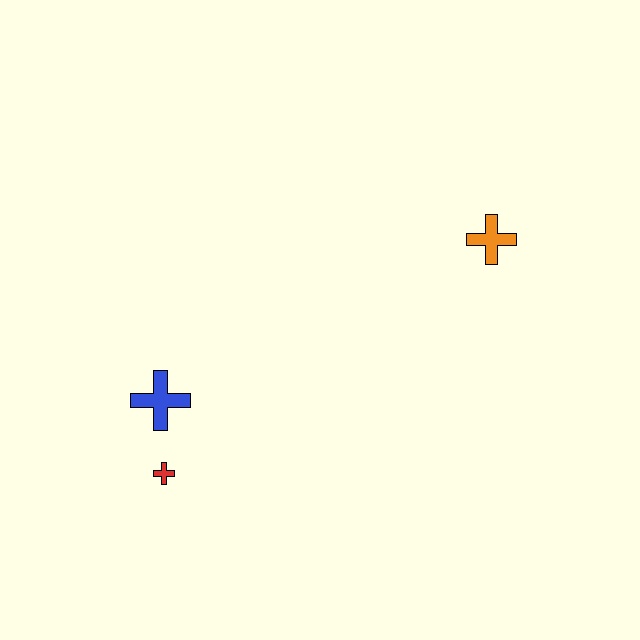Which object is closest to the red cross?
The blue cross is closest to the red cross.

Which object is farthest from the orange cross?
The red cross is farthest from the orange cross.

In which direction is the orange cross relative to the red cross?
The orange cross is to the right of the red cross.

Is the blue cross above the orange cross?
No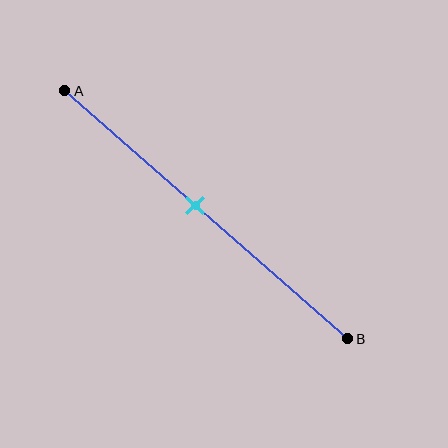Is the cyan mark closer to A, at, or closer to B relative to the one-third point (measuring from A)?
The cyan mark is closer to point B than the one-third point of segment AB.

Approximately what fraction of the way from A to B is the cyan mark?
The cyan mark is approximately 45% of the way from A to B.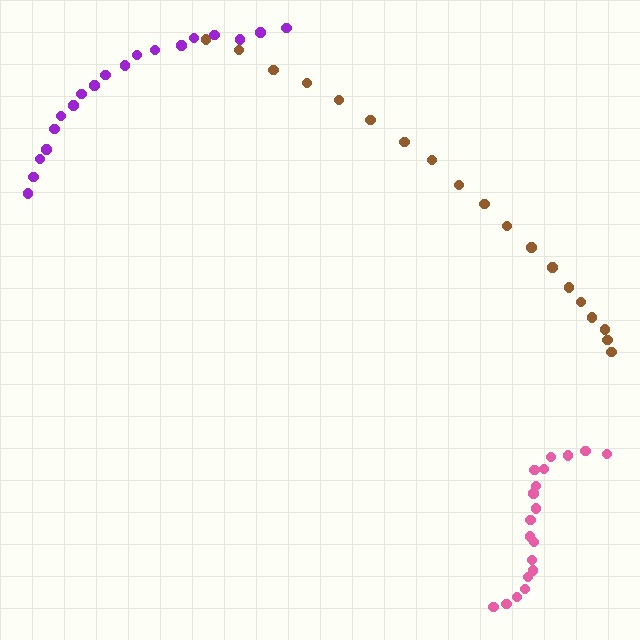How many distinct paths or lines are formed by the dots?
There are 3 distinct paths.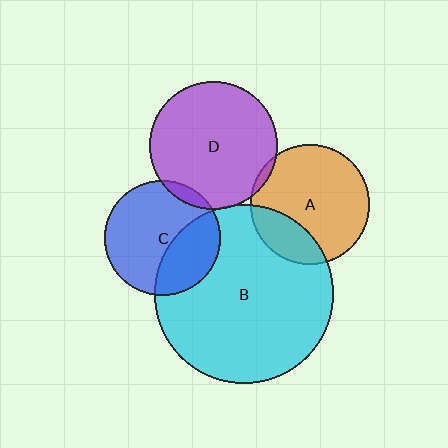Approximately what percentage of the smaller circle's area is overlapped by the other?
Approximately 20%.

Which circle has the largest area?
Circle B (cyan).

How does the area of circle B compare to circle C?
Approximately 2.4 times.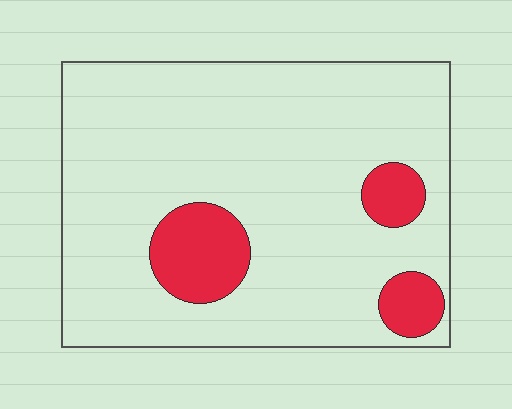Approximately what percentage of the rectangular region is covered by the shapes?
Approximately 15%.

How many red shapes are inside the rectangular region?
3.